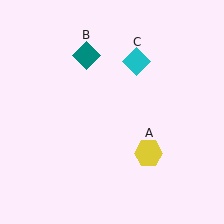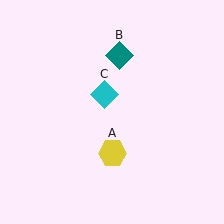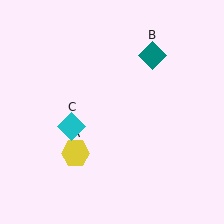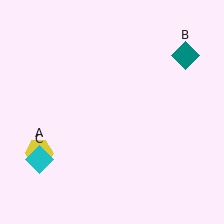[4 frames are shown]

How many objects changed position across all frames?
3 objects changed position: yellow hexagon (object A), teal diamond (object B), cyan diamond (object C).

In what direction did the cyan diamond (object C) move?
The cyan diamond (object C) moved down and to the left.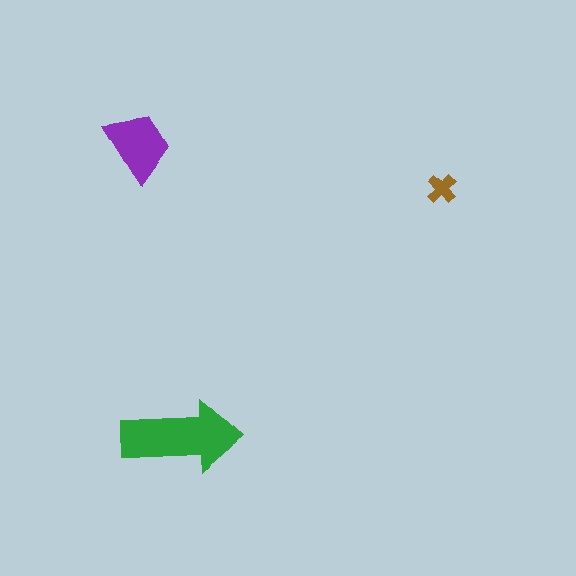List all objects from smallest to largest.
The brown cross, the purple trapezoid, the green arrow.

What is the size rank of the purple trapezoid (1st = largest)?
2nd.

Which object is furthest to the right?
The brown cross is rightmost.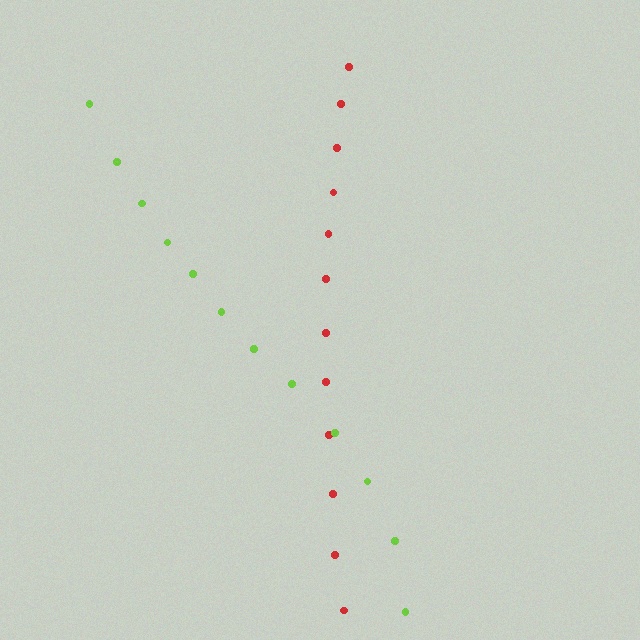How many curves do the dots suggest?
There are 2 distinct paths.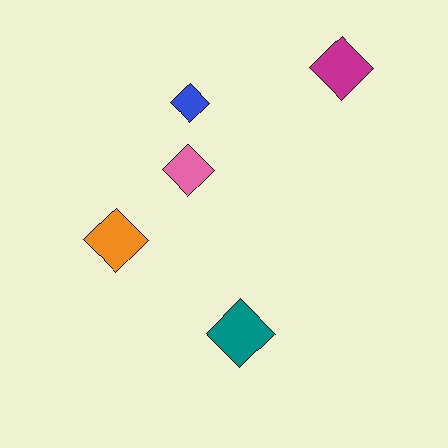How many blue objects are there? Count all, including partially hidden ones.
There is 1 blue object.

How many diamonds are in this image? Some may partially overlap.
There are 5 diamonds.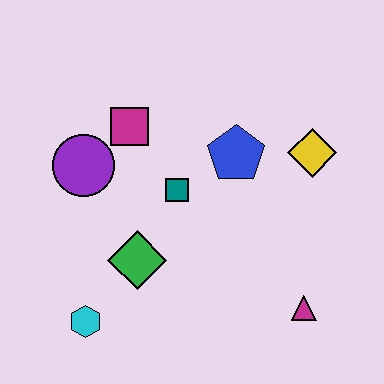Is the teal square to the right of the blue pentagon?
No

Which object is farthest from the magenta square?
The magenta triangle is farthest from the magenta square.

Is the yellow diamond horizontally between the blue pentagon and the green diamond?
No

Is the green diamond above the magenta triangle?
Yes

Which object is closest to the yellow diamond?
The blue pentagon is closest to the yellow diamond.